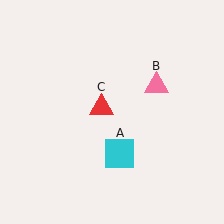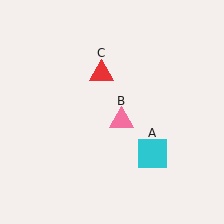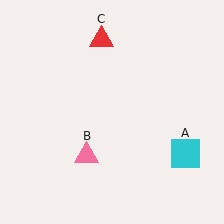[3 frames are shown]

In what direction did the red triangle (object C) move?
The red triangle (object C) moved up.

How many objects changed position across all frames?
3 objects changed position: cyan square (object A), pink triangle (object B), red triangle (object C).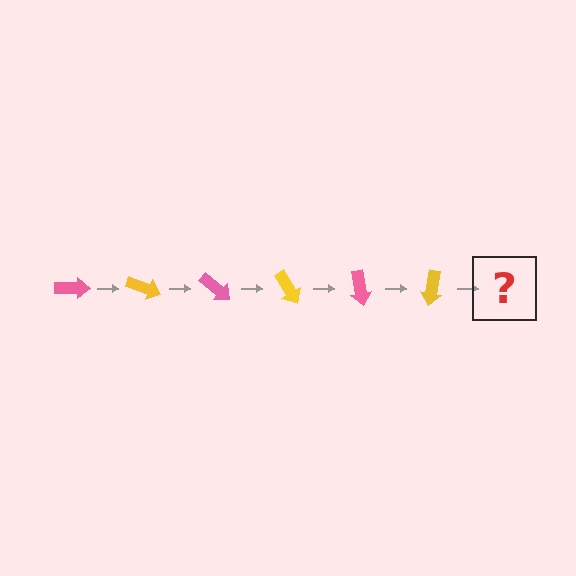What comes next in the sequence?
The next element should be a pink arrow, rotated 120 degrees from the start.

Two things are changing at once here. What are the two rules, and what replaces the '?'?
The two rules are that it rotates 20 degrees each step and the color cycles through pink and yellow. The '?' should be a pink arrow, rotated 120 degrees from the start.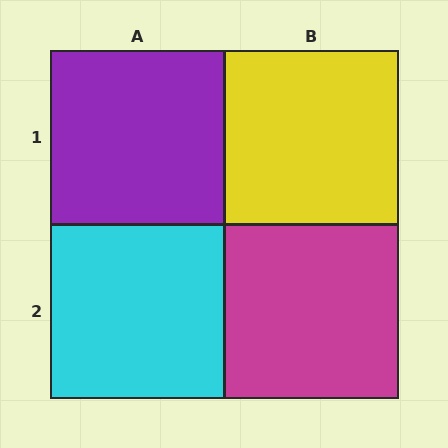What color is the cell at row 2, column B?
Magenta.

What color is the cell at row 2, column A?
Cyan.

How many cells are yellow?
1 cell is yellow.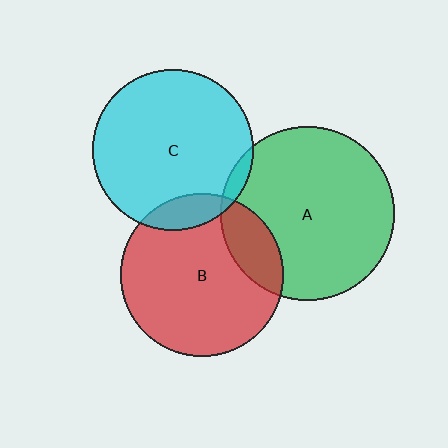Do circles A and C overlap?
Yes.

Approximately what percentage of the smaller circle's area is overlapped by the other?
Approximately 5%.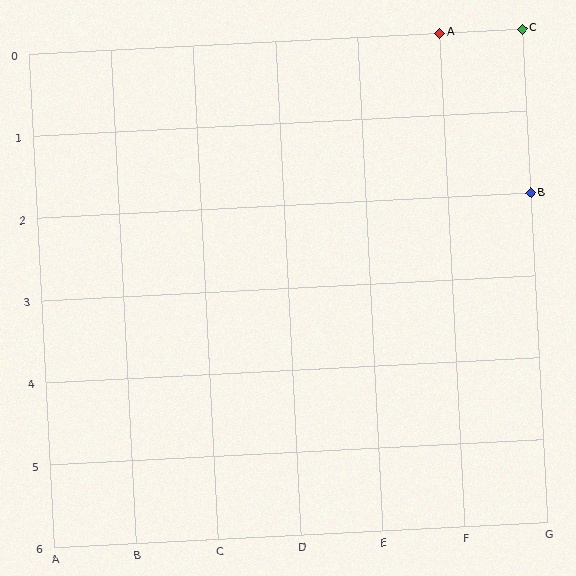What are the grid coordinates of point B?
Point B is at grid coordinates (G, 2).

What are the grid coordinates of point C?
Point C is at grid coordinates (G, 0).